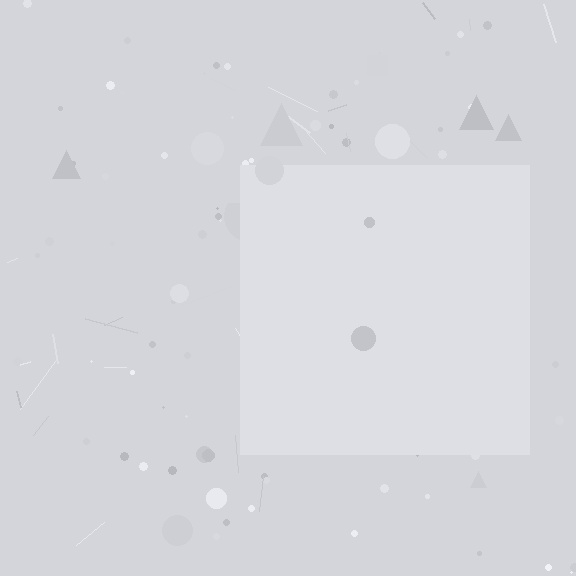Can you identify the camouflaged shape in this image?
The camouflaged shape is a square.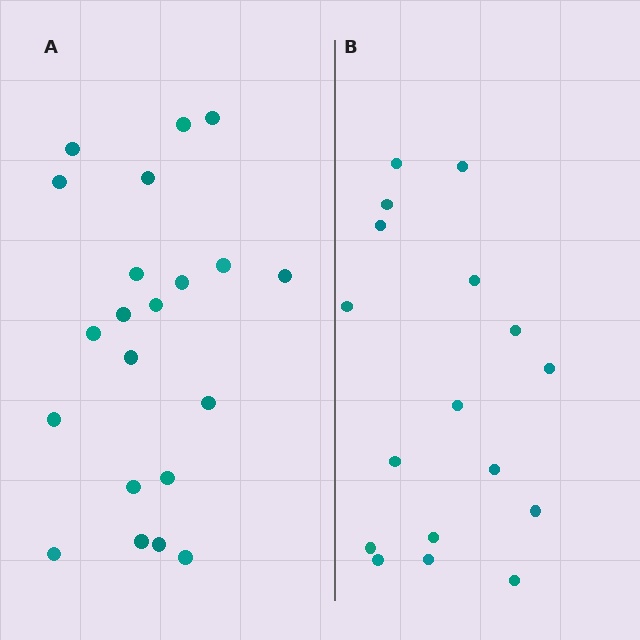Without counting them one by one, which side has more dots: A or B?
Region A (the left region) has more dots.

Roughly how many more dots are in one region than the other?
Region A has about 4 more dots than region B.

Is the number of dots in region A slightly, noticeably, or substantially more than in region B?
Region A has only slightly more — the two regions are fairly close. The ratio is roughly 1.2 to 1.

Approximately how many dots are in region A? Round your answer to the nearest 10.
About 20 dots. (The exact count is 21, which rounds to 20.)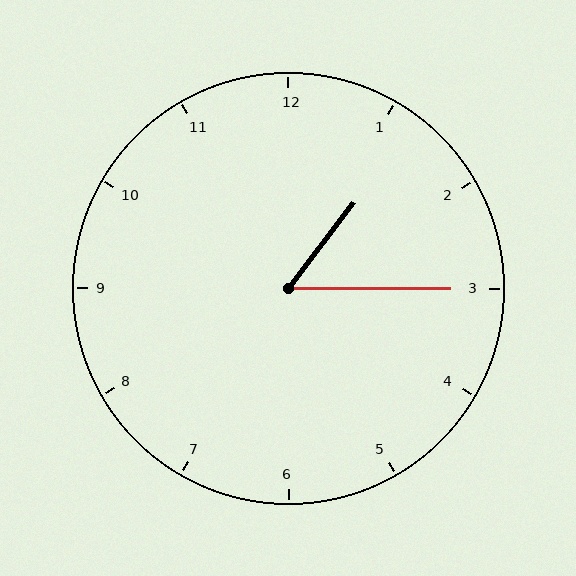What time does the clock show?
1:15.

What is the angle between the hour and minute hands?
Approximately 52 degrees.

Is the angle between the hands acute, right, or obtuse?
It is acute.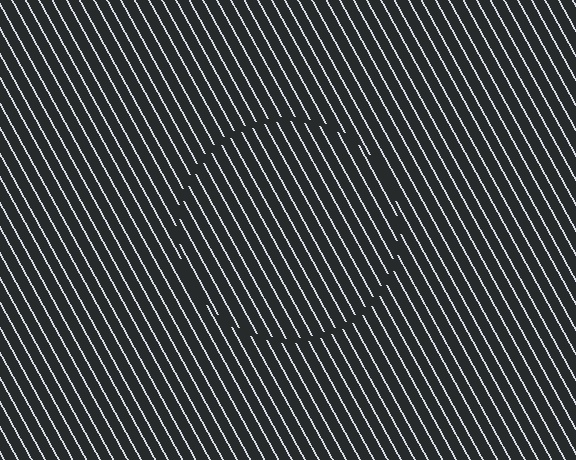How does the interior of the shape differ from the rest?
The interior of the shape contains the same grating, shifted by half a period — the contour is defined by the phase discontinuity where line-ends from the inner and outer gratings abut.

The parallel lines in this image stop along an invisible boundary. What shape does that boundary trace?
An illusory circle. The interior of the shape contains the same grating, shifted by half a period — the contour is defined by the phase discontinuity where line-ends from the inner and outer gratings abut.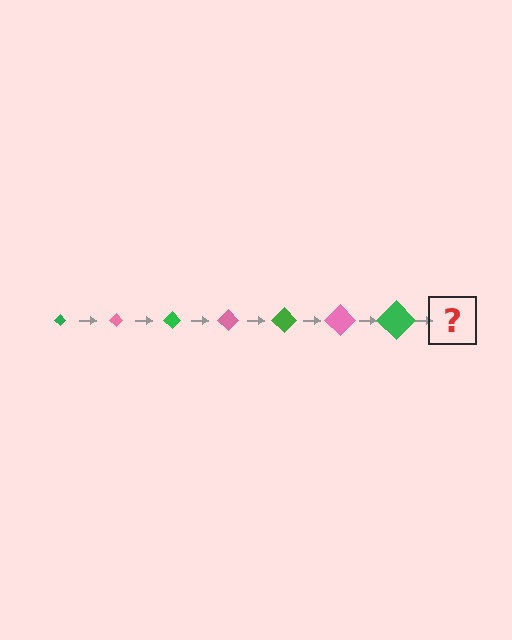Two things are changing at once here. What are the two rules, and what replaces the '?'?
The two rules are that the diamond grows larger each step and the color cycles through green and pink. The '?' should be a pink diamond, larger than the previous one.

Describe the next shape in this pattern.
It should be a pink diamond, larger than the previous one.